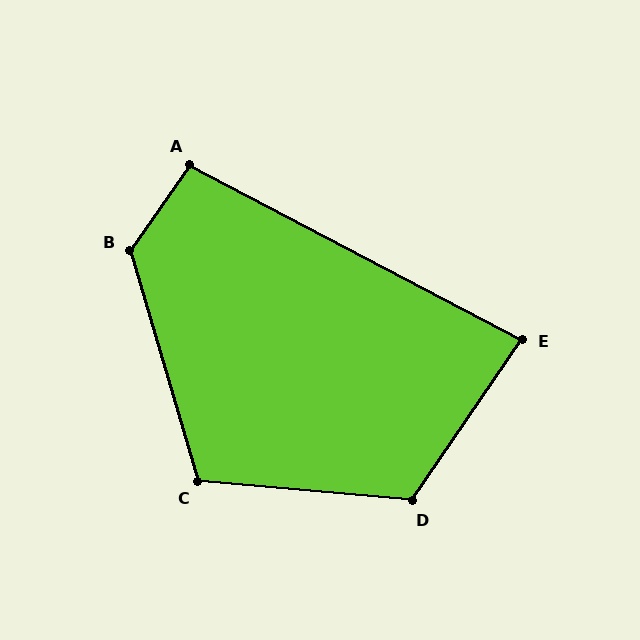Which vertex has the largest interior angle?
B, at approximately 129 degrees.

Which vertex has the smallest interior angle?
E, at approximately 84 degrees.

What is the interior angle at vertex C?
Approximately 111 degrees (obtuse).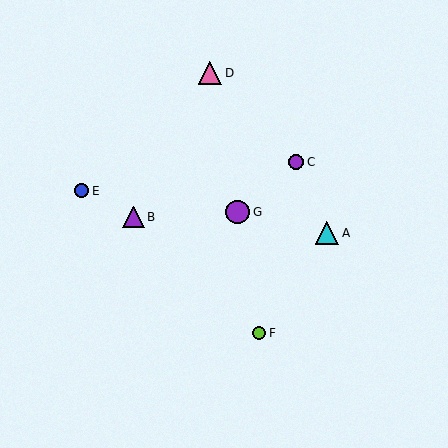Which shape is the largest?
The purple circle (labeled G) is the largest.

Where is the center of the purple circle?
The center of the purple circle is at (238, 212).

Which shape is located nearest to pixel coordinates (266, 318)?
The lime circle (labeled F) at (259, 333) is nearest to that location.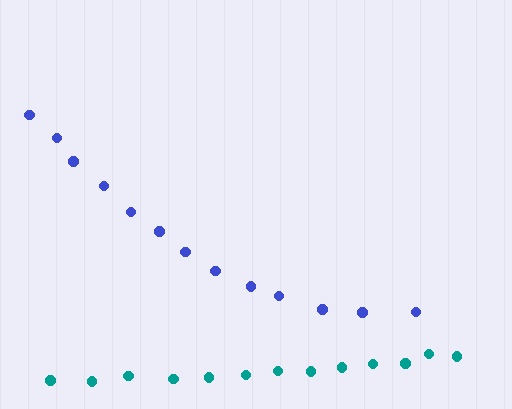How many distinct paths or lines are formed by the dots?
There are 2 distinct paths.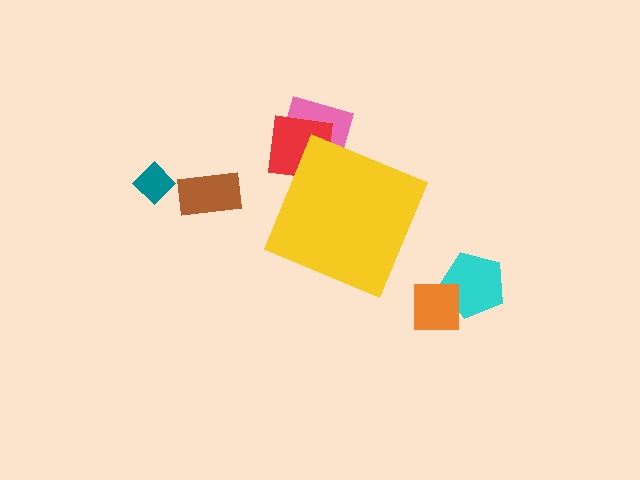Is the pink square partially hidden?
Yes, the pink square is partially hidden behind the yellow diamond.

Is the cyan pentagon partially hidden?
No, the cyan pentagon is fully visible.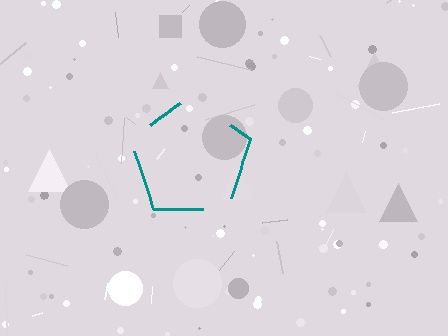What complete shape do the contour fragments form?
The contour fragments form a pentagon.